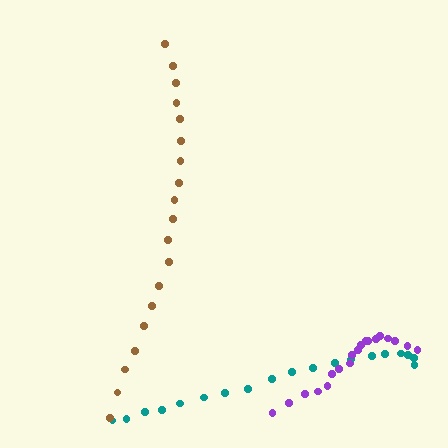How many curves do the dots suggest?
There are 3 distinct paths.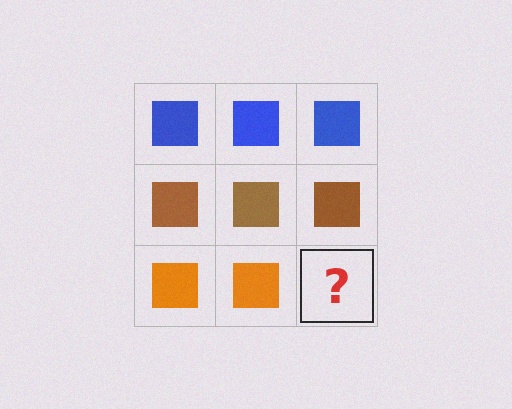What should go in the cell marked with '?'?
The missing cell should contain an orange square.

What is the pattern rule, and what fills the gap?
The rule is that each row has a consistent color. The gap should be filled with an orange square.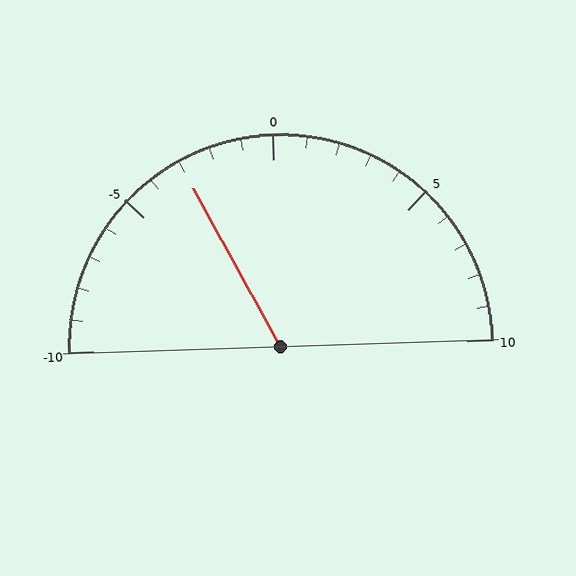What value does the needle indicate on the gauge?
The needle indicates approximately -3.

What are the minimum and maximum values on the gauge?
The gauge ranges from -10 to 10.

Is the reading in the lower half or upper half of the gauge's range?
The reading is in the lower half of the range (-10 to 10).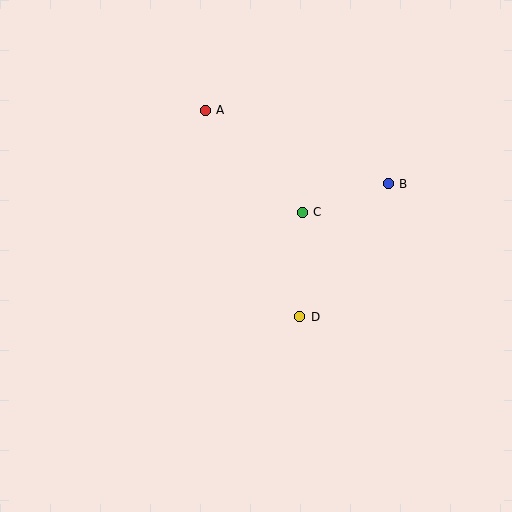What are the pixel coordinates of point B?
Point B is at (388, 184).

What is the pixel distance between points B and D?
The distance between B and D is 160 pixels.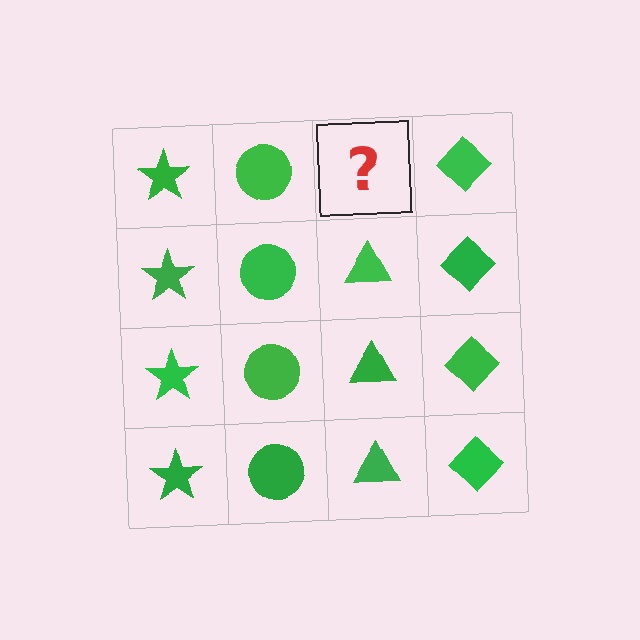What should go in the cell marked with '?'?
The missing cell should contain a green triangle.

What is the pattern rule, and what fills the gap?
The rule is that each column has a consistent shape. The gap should be filled with a green triangle.